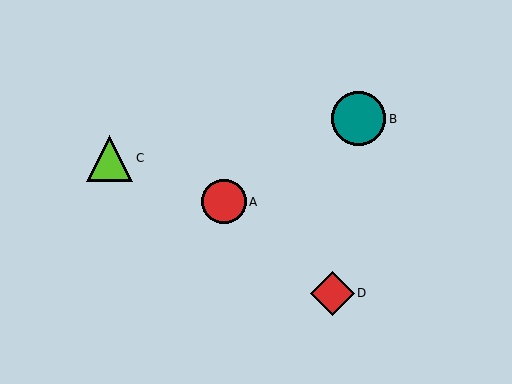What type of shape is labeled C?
Shape C is a lime triangle.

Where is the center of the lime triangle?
The center of the lime triangle is at (110, 158).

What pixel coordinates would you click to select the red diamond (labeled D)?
Click at (332, 293) to select the red diamond D.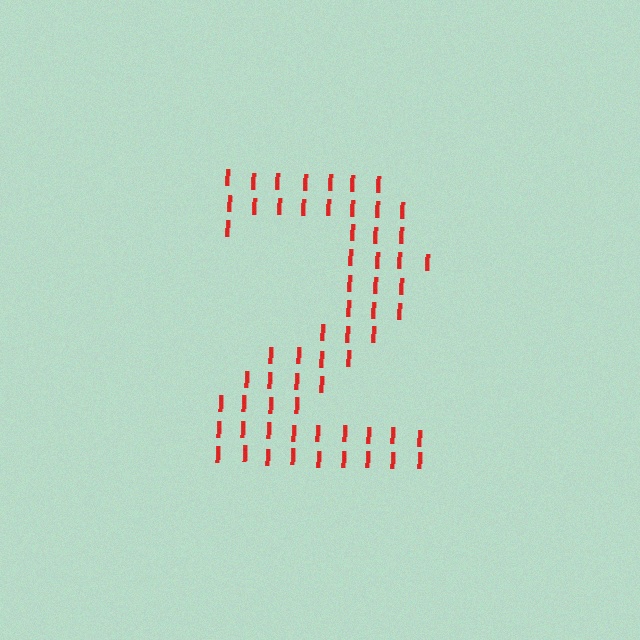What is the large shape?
The large shape is the digit 2.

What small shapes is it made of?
It is made of small letter I's.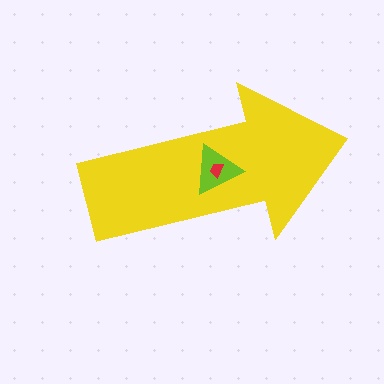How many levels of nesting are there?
3.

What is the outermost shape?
The yellow arrow.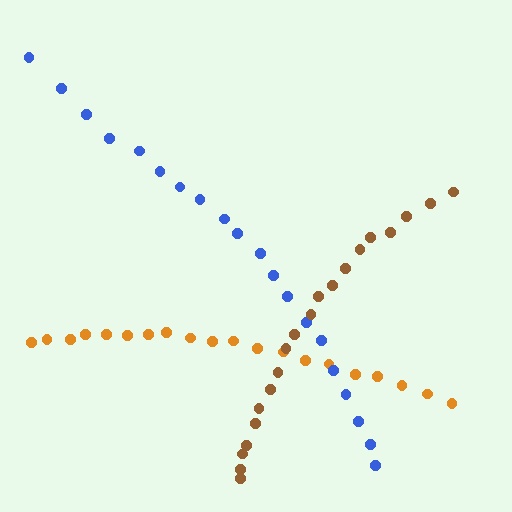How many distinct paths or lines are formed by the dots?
There are 3 distinct paths.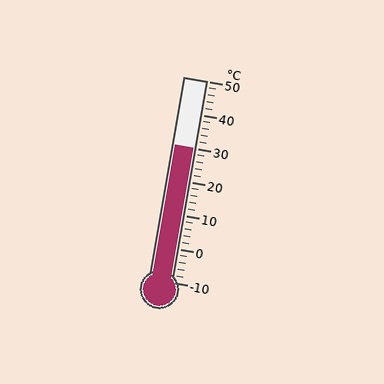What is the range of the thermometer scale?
The thermometer scale ranges from -10°C to 50°C.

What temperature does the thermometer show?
The thermometer shows approximately 30°C.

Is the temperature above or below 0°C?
The temperature is above 0°C.